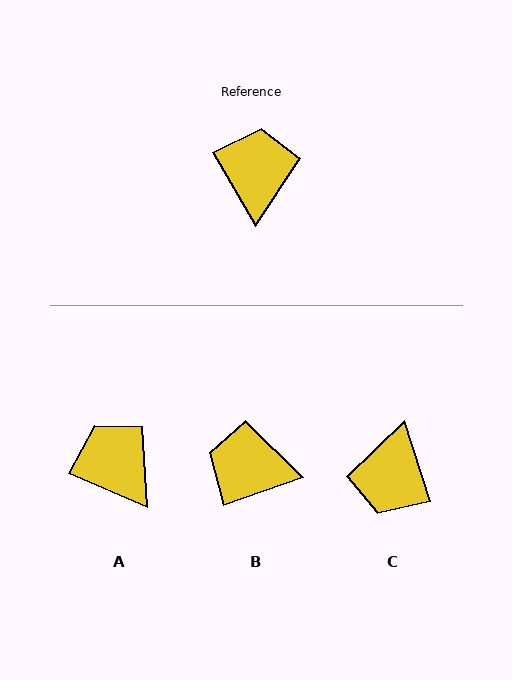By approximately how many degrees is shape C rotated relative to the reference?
Approximately 167 degrees counter-clockwise.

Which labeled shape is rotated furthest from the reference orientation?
C, about 167 degrees away.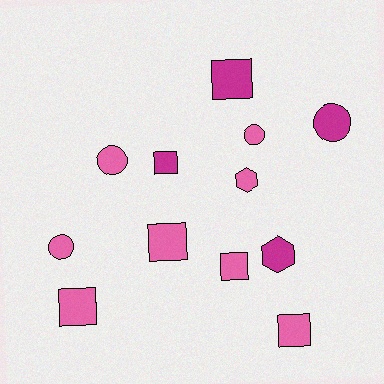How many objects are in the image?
There are 12 objects.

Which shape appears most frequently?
Square, with 6 objects.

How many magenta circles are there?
There is 1 magenta circle.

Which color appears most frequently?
Pink, with 8 objects.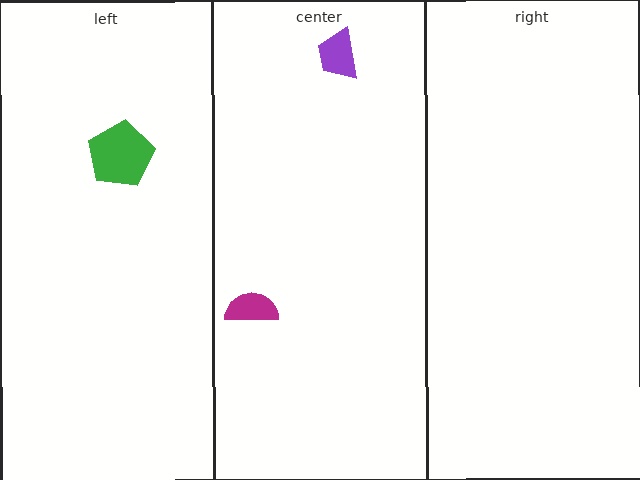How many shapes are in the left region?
1.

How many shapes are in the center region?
2.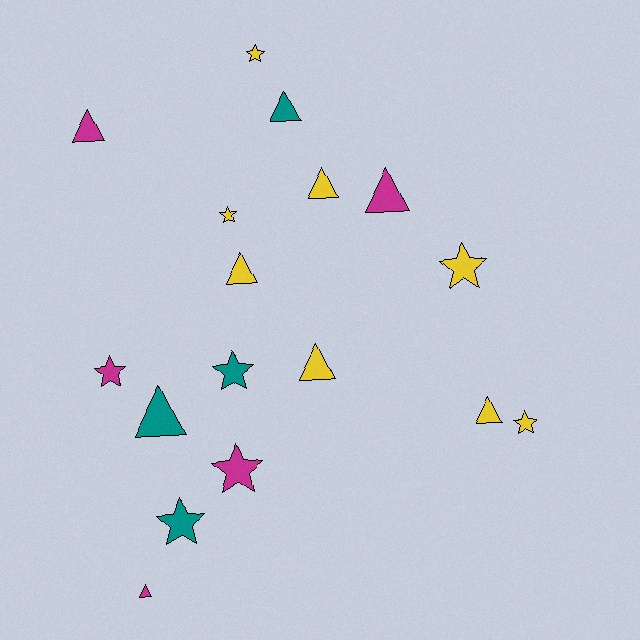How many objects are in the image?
There are 17 objects.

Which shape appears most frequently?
Triangle, with 9 objects.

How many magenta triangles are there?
There are 3 magenta triangles.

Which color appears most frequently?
Yellow, with 8 objects.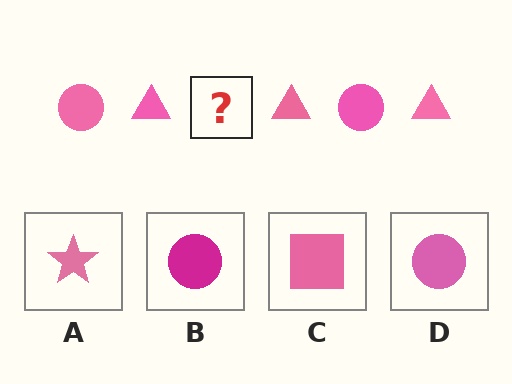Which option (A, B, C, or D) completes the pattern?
D.